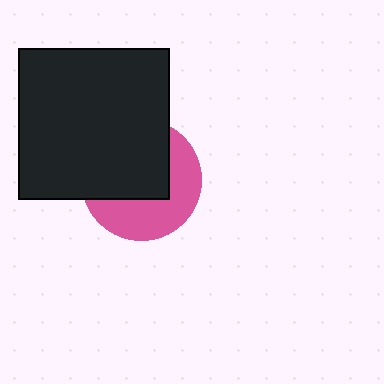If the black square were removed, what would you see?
You would see the complete pink circle.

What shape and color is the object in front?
The object in front is a black square.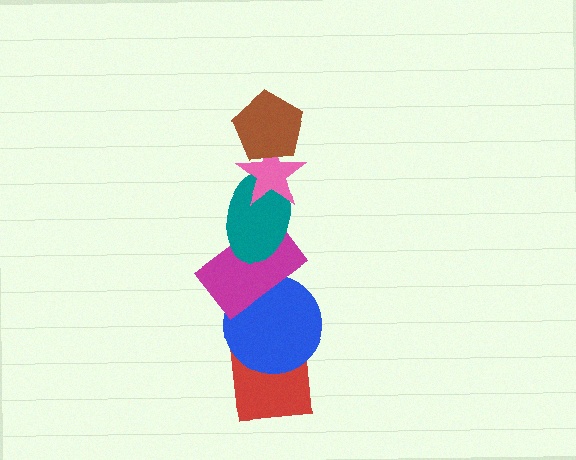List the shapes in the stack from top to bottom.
From top to bottom: the brown pentagon, the pink star, the teal ellipse, the magenta rectangle, the blue circle, the red square.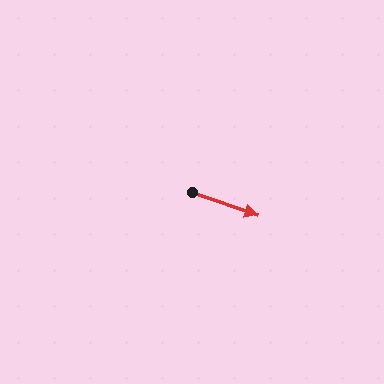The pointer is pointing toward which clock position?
Roughly 4 o'clock.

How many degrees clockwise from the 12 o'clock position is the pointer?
Approximately 109 degrees.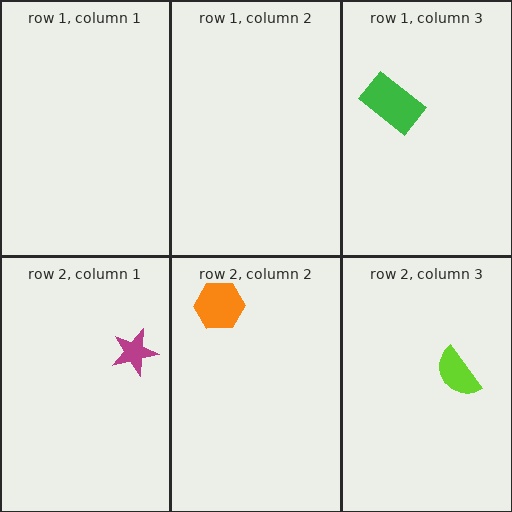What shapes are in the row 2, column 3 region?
The lime semicircle.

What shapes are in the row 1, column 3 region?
The green rectangle.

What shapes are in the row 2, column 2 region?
The orange hexagon.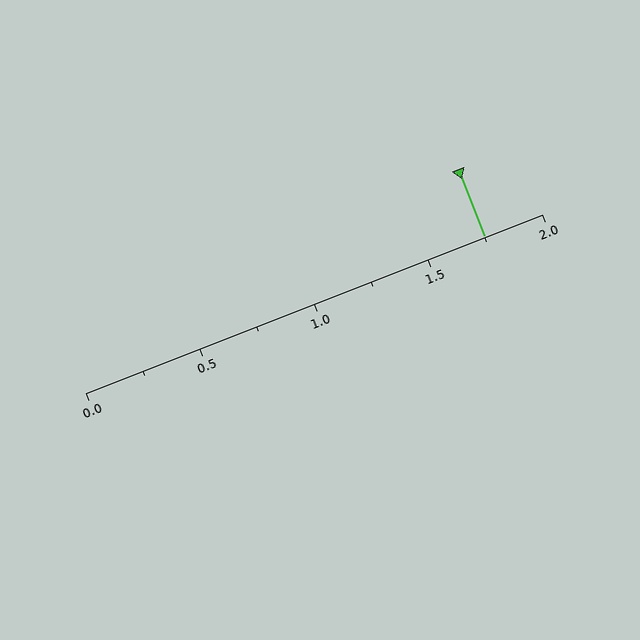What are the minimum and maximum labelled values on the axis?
The axis runs from 0.0 to 2.0.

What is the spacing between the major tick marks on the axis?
The major ticks are spaced 0.5 apart.